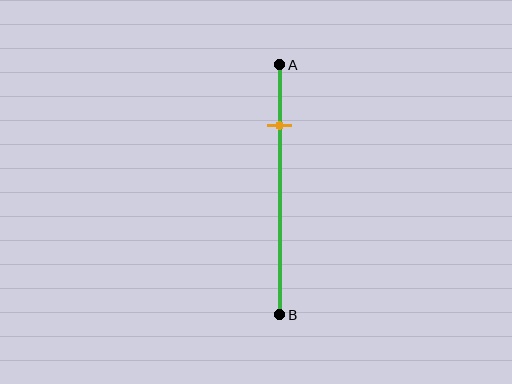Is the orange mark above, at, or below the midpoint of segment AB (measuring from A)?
The orange mark is above the midpoint of segment AB.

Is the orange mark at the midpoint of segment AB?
No, the mark is at about 25% from A, not at the 50% midpoint.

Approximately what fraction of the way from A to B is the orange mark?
The orange mark is approximately 25% of the way from A to B.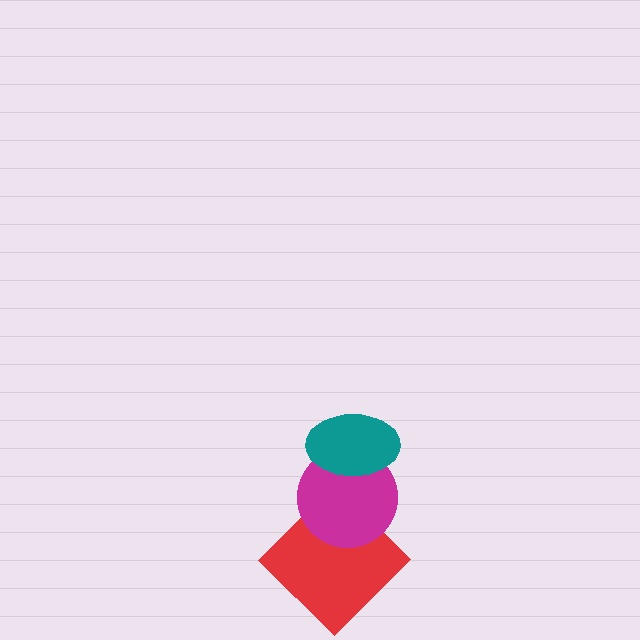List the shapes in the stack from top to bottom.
From top to bottom: the teal ellipse, the magenta circle, the red diamond.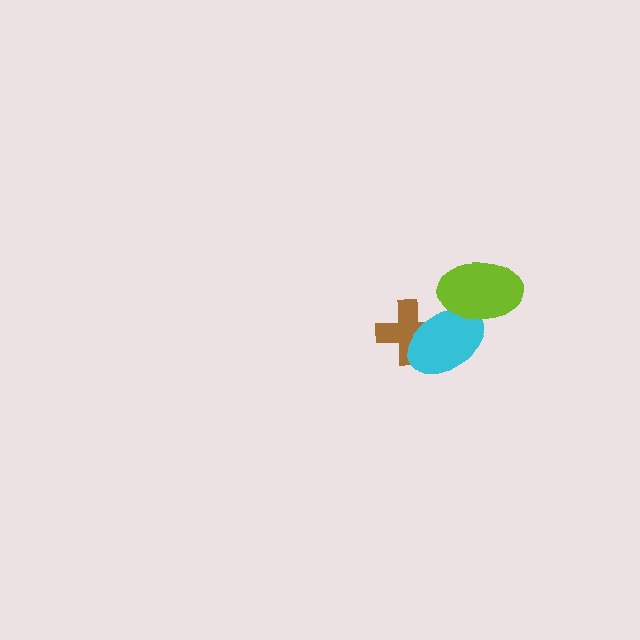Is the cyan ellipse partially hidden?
Yes, it is partially covered by another shape.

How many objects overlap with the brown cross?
1 object overlaps with the brown cross.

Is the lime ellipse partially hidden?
No, no other shape covers it.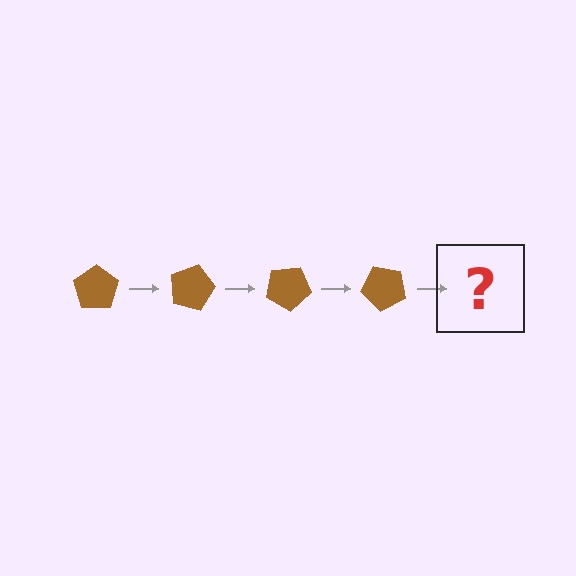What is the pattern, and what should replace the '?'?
The pattern is that the pentagon rotates 15 degrees each step. The '?' should be a brown pentagon rotated 60 degrees.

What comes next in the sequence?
The next element should be a brown pentagon rotated 60 degrees.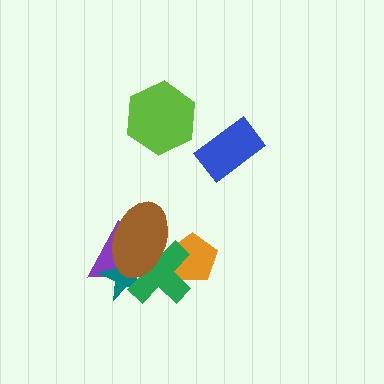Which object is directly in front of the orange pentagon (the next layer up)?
The green cross is directly in front of the orange pentagon.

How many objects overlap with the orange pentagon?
2 objects overlap with the orange pentagon.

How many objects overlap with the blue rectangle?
0 objects overlap with the blue rectangle.